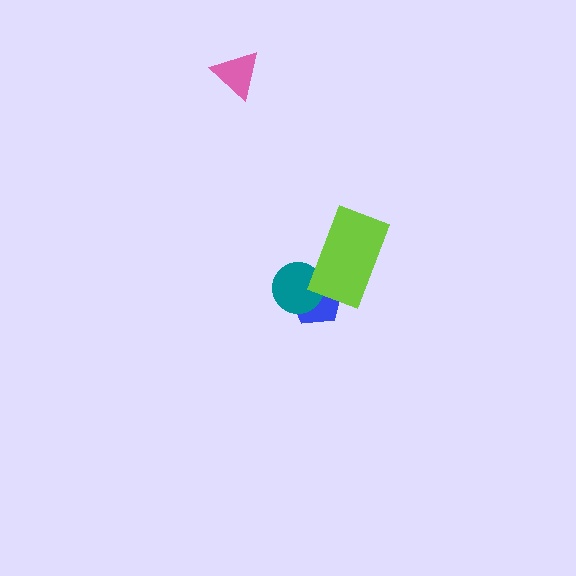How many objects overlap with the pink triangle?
0 objects overlap with the pink triangle.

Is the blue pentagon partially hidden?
Yes, it is partially covered by another shape.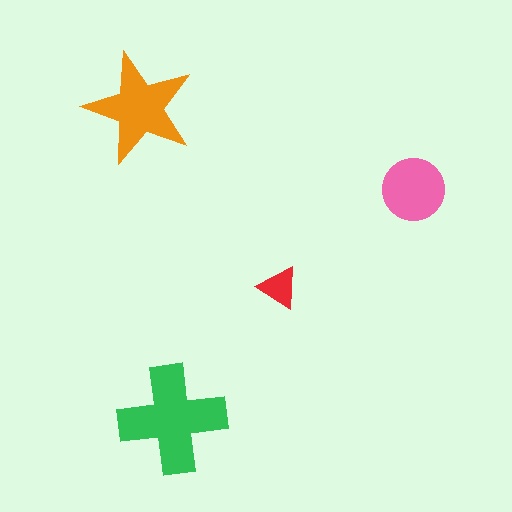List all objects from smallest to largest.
The red triangle, the pink circle, the orange star, the green cross.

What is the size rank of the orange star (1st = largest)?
2nd.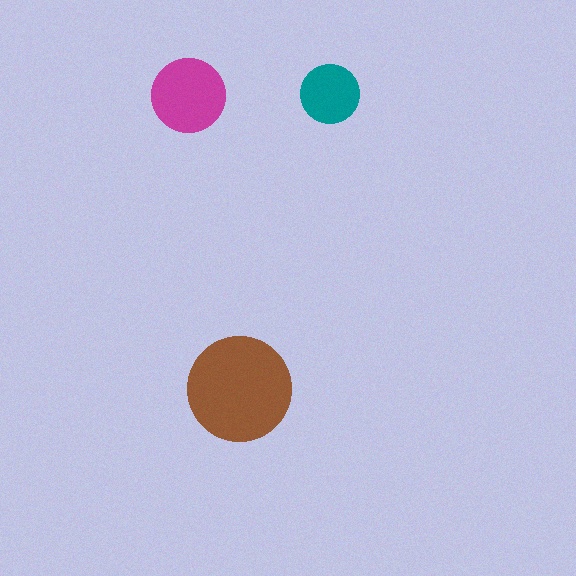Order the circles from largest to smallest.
the brown one, the magenta one, the teal one.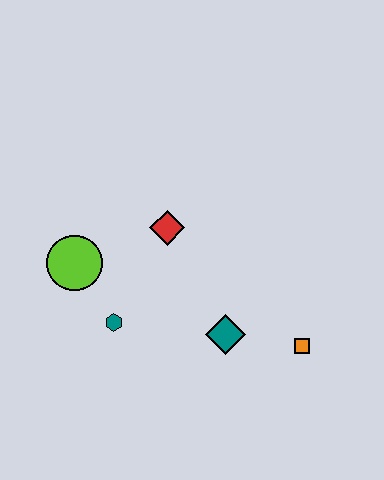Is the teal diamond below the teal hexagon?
Yes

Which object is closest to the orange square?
The teal diamond is closest to the orange square.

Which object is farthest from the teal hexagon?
The orange square is farthest from the teal hexagon.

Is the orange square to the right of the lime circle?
Yes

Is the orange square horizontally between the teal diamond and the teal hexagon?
No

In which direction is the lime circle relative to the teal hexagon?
The lime circle is above the teal hexagon.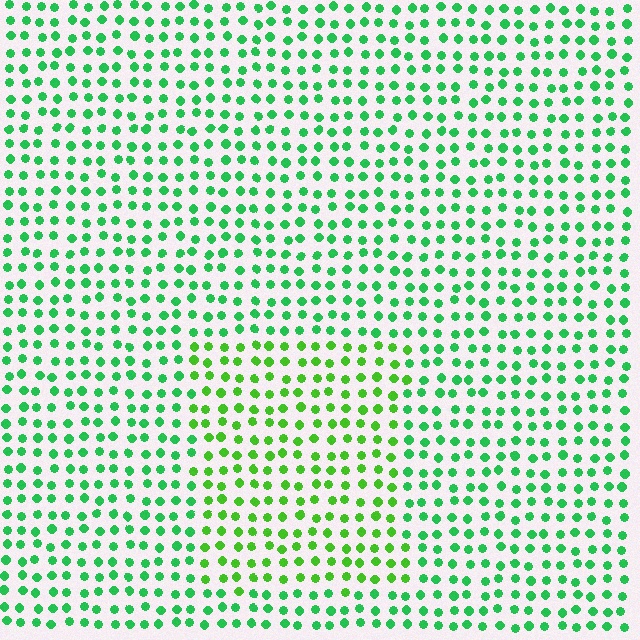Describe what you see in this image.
The image is filled with small green elements in a uniform arrangement. A rectangle-shaped region is visible where the elements are tinted to a slightly different hue, forming a subtle color boundary.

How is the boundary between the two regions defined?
The boundary is defined purely by a slight shift in hue (about 28 degrees). Spacing, size, and orientation are identical on both sides.